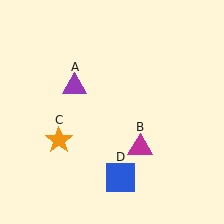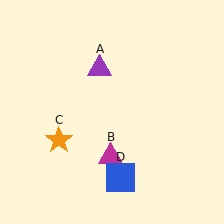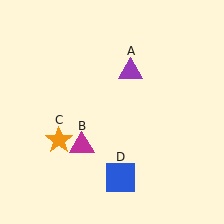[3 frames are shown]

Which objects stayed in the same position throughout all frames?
Orange star (object C) and blue square (object D) remained stationary.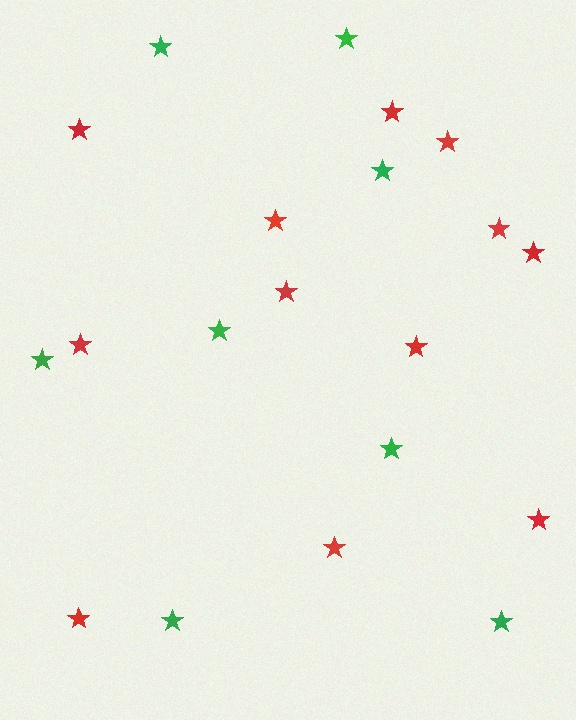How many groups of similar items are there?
There are 2 groups: one group of red stars (12) and one group of green stars (8).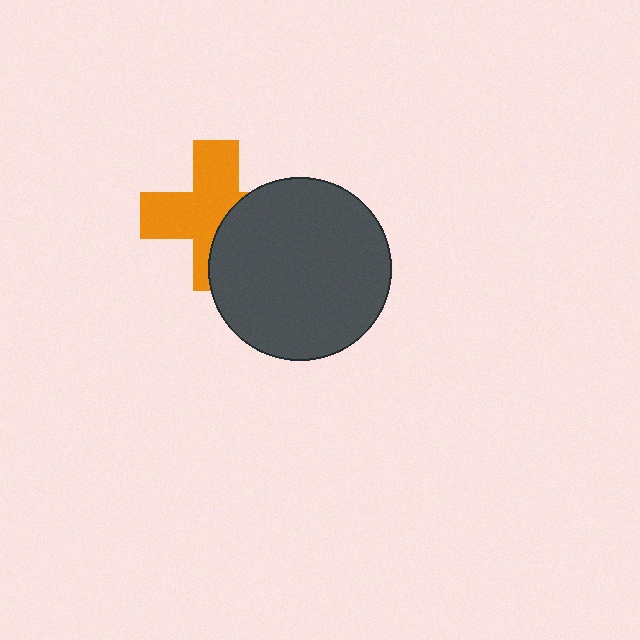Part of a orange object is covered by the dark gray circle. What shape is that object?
It is a cross.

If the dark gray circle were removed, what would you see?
You would see the complete orange cross.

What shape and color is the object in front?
The object in front is a dark gray circle.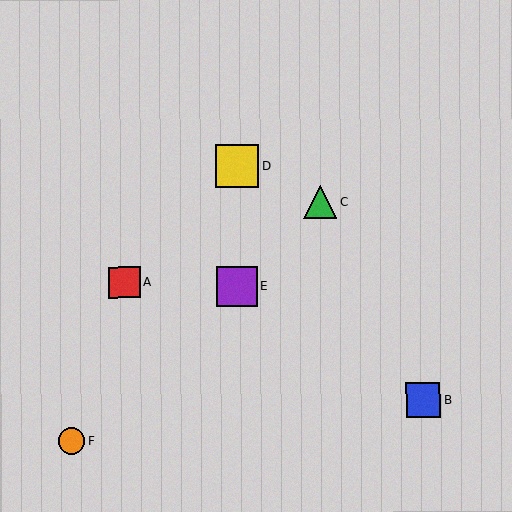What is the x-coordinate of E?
Object E is at x≈237.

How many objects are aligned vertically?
2 objects (D, E) are aligned vertically.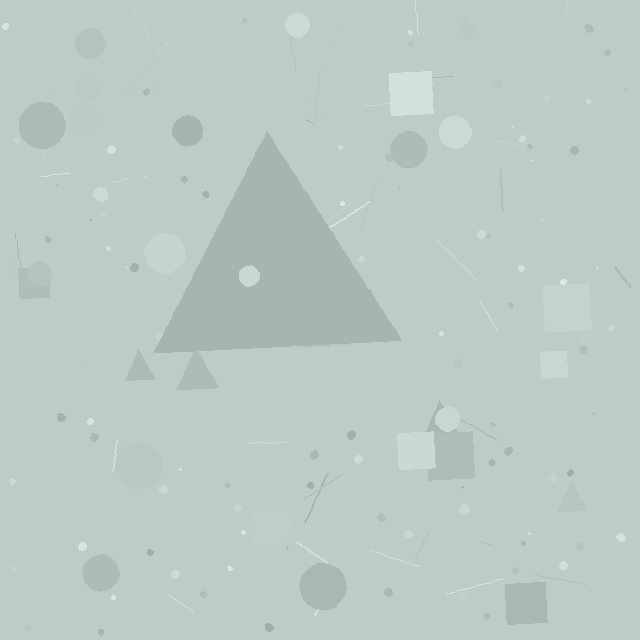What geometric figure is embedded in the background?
A triangle is embedded in the background.